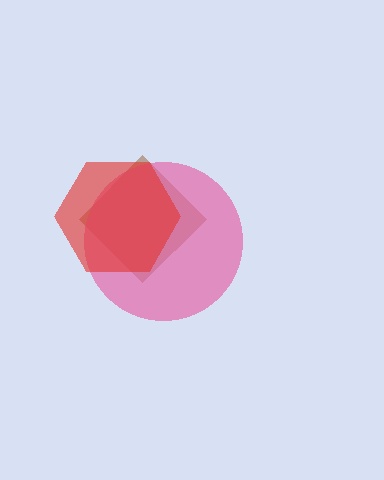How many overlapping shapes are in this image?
There are 3 overlapping shapes in the image.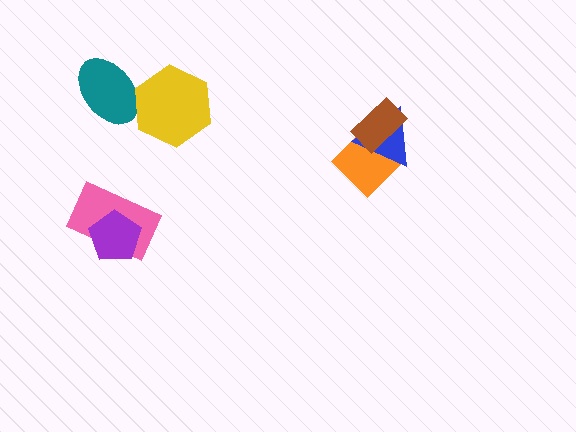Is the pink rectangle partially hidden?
Yes, it is partially covered by another shape.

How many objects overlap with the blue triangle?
2 objects overlap with the blue triangle.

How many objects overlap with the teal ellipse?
1 object overlaps with the teal ellipse.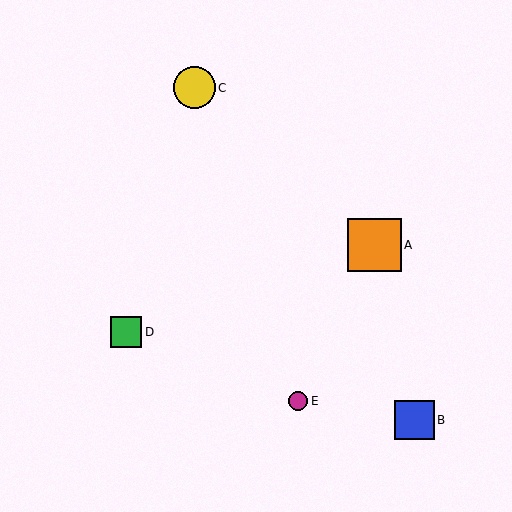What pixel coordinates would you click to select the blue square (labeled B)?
Click at (415, 420) to select the blue square B.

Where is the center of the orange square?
The center of the orange square is at (374, 245).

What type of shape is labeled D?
Shape D is a green square.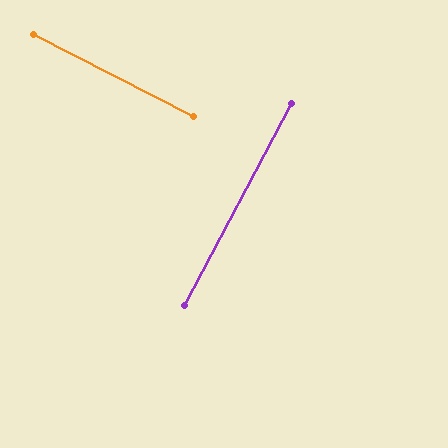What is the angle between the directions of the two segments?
Approximately 90 degrees.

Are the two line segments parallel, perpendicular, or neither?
Perpendicular — they meet at approximately 90°.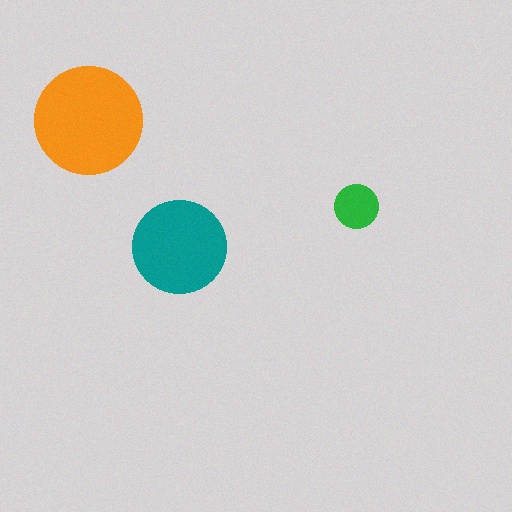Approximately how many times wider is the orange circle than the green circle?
About 2.5 times wider.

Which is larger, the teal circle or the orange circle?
The orange one.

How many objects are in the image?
There are 3 objects in the image.